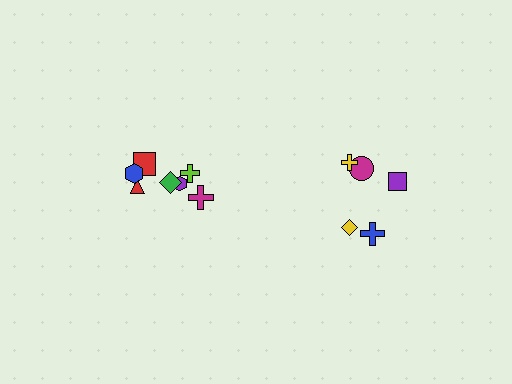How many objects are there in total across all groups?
There are 12 objects.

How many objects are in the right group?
There are 5 objects.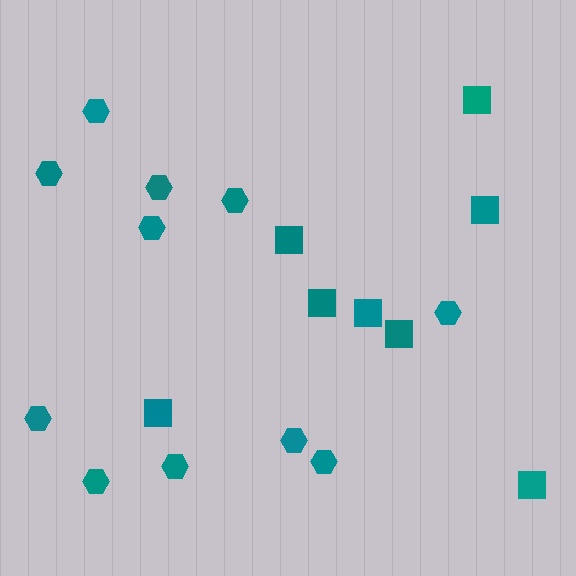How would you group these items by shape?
There are 2 groups: one group of hexagons (11) and one group of squares (8).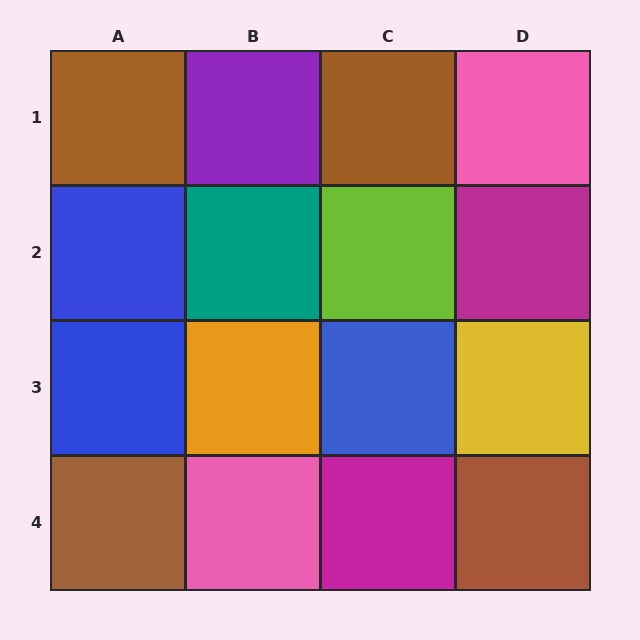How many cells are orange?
1 cell is orange.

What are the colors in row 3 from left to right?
Blue, orange, blue, yellow.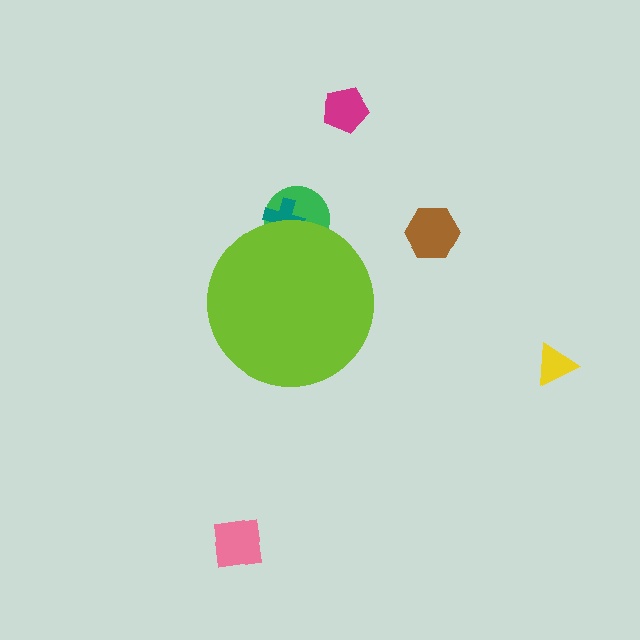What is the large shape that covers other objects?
A lime circle.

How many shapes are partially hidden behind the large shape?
2 shapes are partially hidden.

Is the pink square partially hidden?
No, the pink square is fully visible.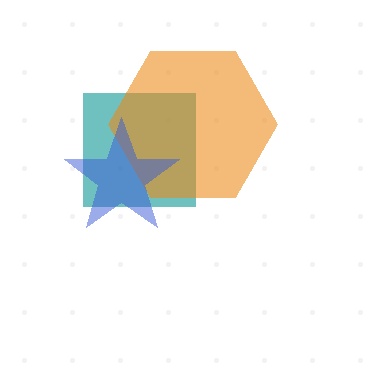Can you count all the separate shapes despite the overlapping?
Yes, there are 3 separate shapes.